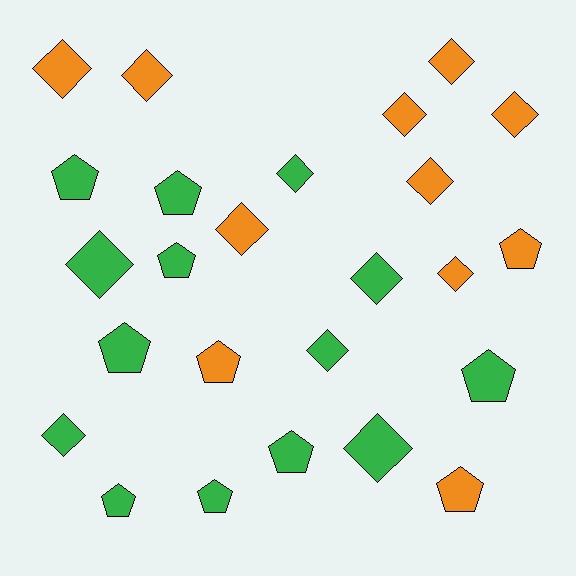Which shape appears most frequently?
Diamond, with 14 objects.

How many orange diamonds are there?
There are 8 orange diamonds.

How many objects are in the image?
There are 25 objects.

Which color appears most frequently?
Green, with 14 objects.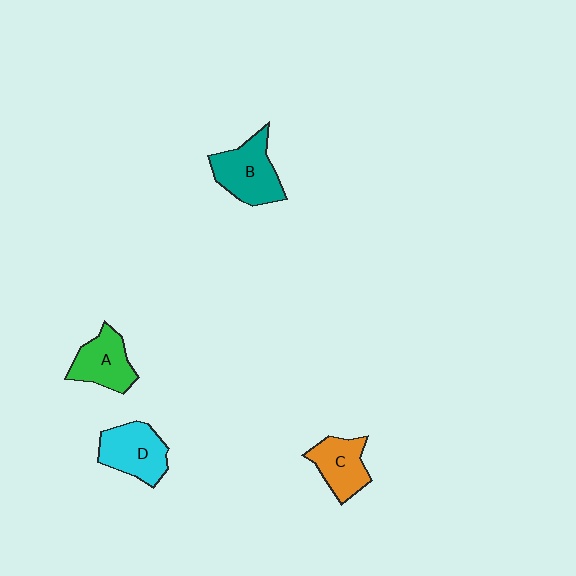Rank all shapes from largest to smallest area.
From largest to smallest: B (teal), D (cyan), A (green), C (orange).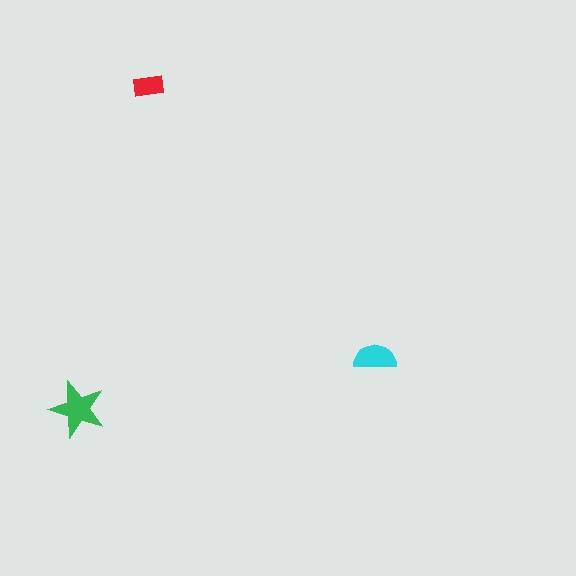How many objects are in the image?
There are 3 objects in the image.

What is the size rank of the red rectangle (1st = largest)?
3rd.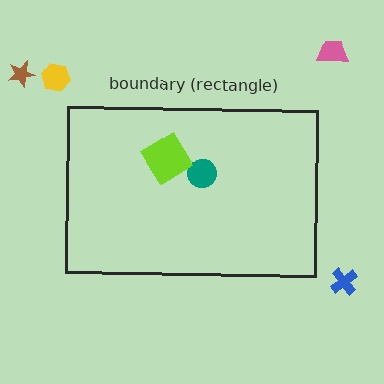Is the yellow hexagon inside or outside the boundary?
Outside.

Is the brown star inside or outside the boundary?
Outside.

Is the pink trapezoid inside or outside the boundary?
Outside.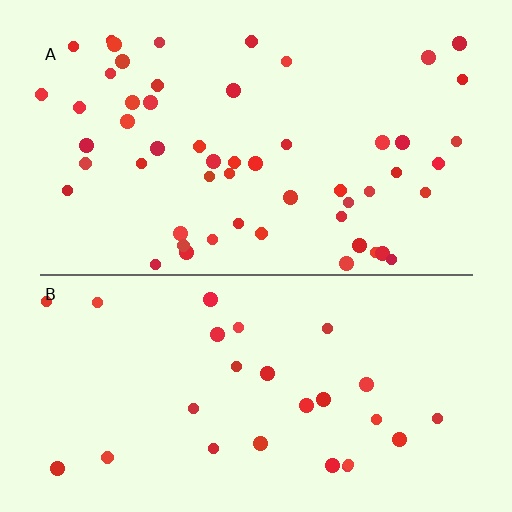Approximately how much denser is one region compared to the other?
Approximately 2.0× — region A over region B.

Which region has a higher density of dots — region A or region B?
A (the top).